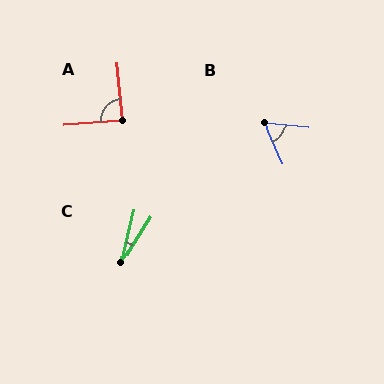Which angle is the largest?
A, at approximately 89 degrees.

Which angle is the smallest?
C, at approximately 20 degrees.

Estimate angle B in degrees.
Approximately 60 degrees.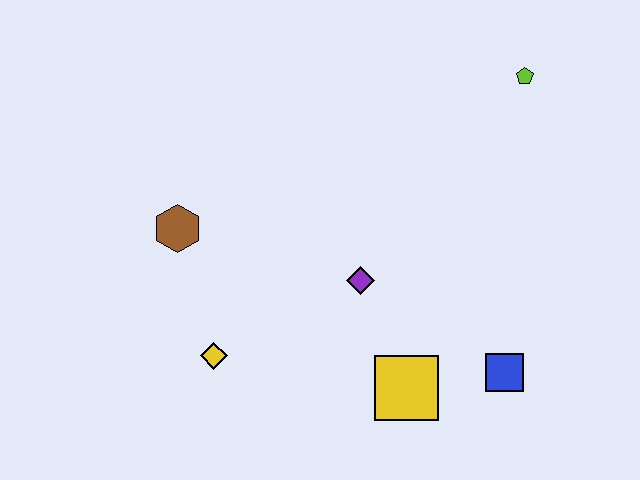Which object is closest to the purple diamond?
The yellow square is closest to the purple diamond.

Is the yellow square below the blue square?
Yes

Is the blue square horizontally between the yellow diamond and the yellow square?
No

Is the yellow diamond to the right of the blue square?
No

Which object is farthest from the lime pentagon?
The yellow diamond is farthest from the lime pentagon.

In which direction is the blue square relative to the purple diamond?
The blue square is to the right of the purple diamond.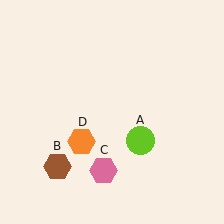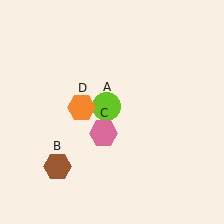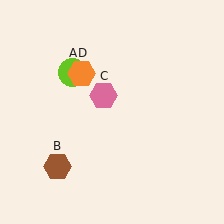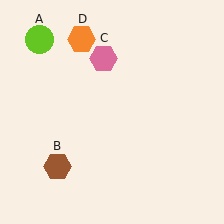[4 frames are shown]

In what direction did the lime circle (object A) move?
The lime circle (object A) moved up and to the left.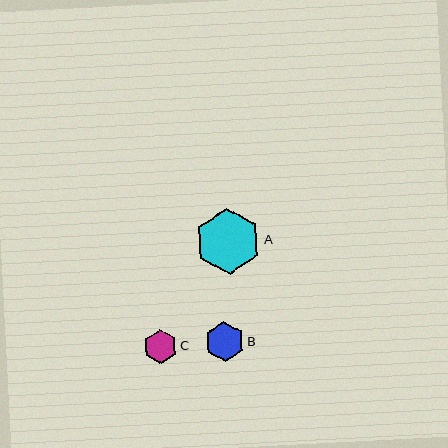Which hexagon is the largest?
Hexagon A is the largest with a size of approximately 66 pixels.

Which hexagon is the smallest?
Hexagon C is the smallest with a size of approximately 34 pixels.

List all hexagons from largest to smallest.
From largest to smallest: A, B, C.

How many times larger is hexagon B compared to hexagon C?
Hexagon B is approximately 1.2 times the size of hexagon C.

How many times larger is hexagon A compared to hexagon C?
Hexagon A is approximately 1.9 times the size of hexagon C.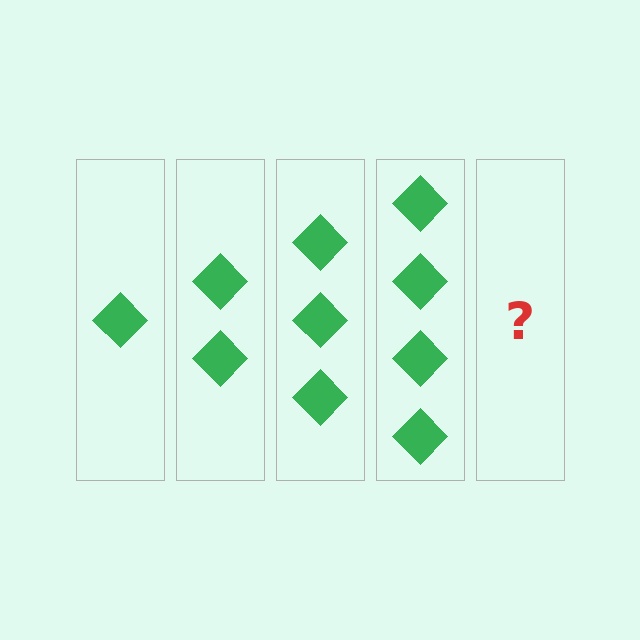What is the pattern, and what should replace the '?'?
The pattern is that each step adds one more diamond. The '?' should be 5 diamonds.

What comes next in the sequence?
The next element should be 5 diamonds.